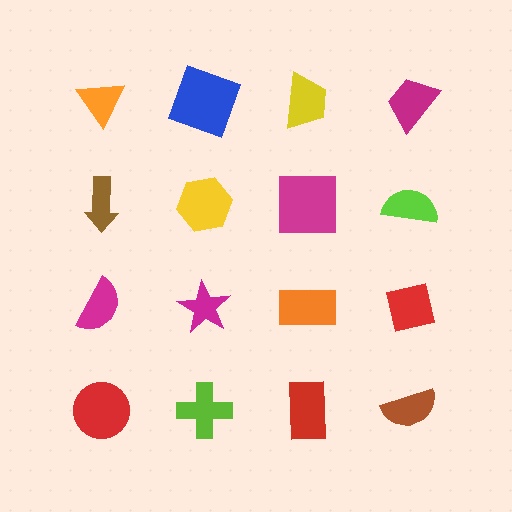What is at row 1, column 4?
A magenta trapezoid.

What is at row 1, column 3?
A yellow trapezoid.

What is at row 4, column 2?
A lime cross.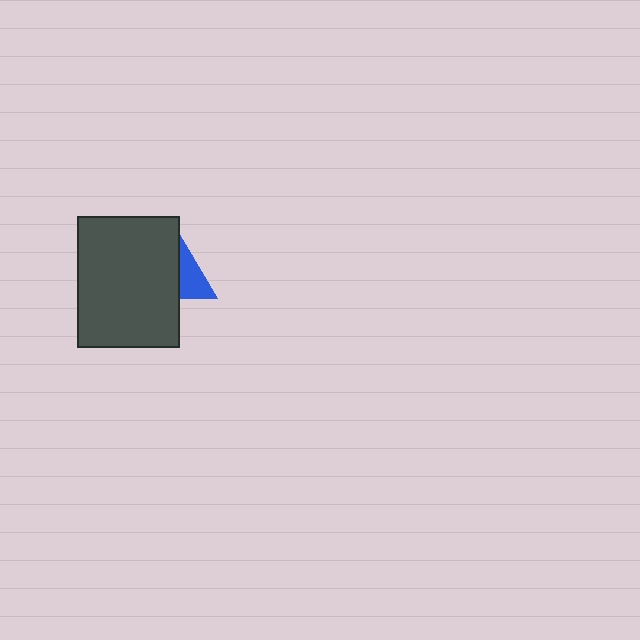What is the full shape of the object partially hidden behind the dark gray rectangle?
The partially hidden object is a blue triangle.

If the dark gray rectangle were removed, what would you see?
You would see the complete blue triangle.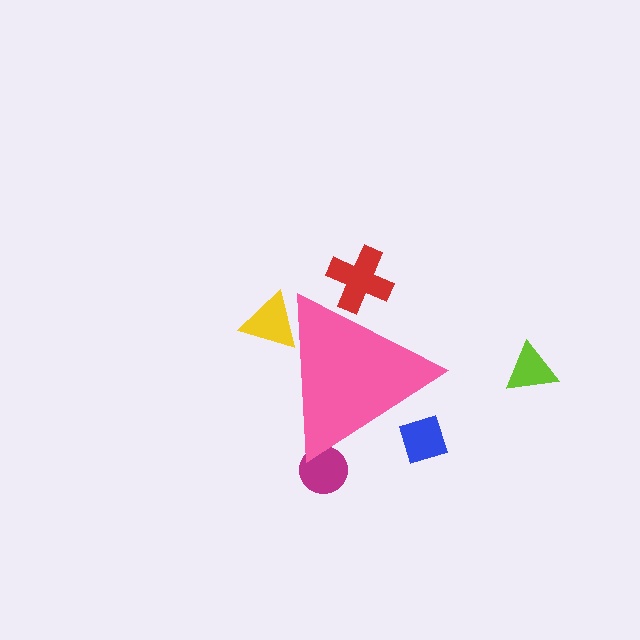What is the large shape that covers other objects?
A pink triangle.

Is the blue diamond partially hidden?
Yes, the blue diamond is partially hidden behind the pink triangle.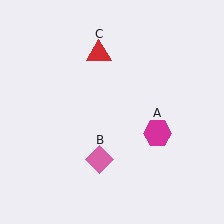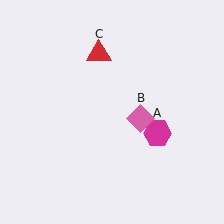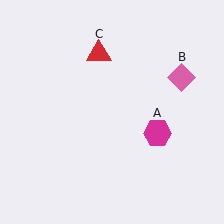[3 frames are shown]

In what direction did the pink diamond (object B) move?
The pink diamond (object B) moved up and to the right.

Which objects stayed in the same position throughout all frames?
Magenta hexagon (object A) and red triangle (object C) remained stationary.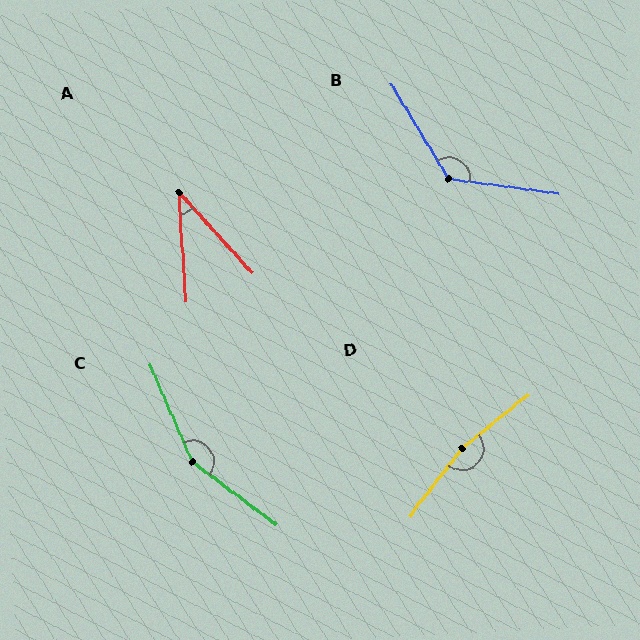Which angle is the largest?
D, at approximately 166 degrees.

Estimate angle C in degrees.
Approximately 150 degrees.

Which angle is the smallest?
A, at approximately 38 degrees.